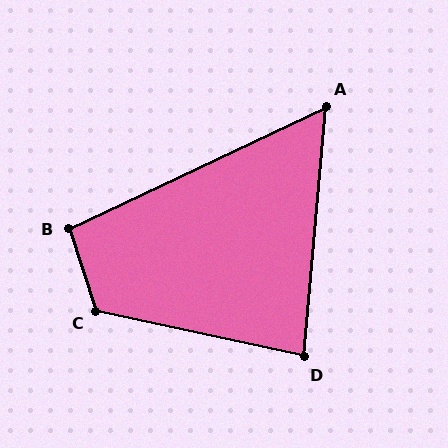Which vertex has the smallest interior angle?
A, at approximately 60 degrees.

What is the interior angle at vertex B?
Approximately 97 degrees (obtuse).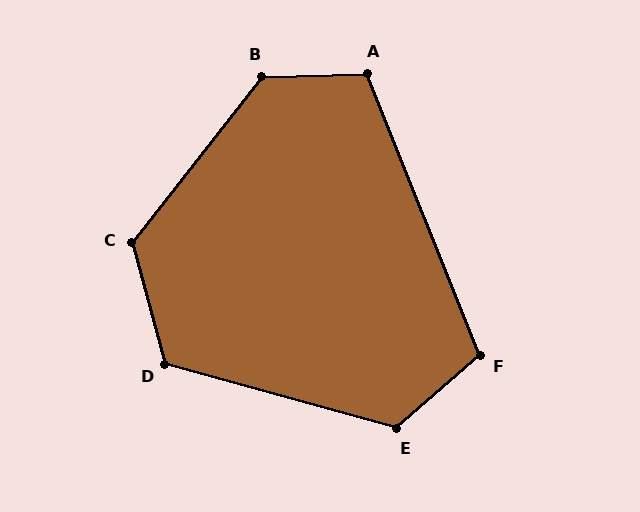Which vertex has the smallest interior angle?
F, at approximately 109 degrees.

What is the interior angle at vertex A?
Approximately 110 degrees (obtuse).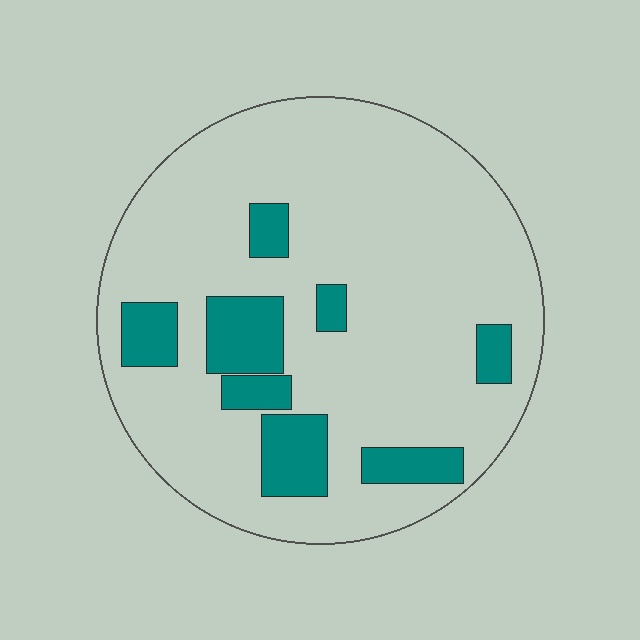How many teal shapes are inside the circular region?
8.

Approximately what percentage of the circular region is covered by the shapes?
Approximately 15%.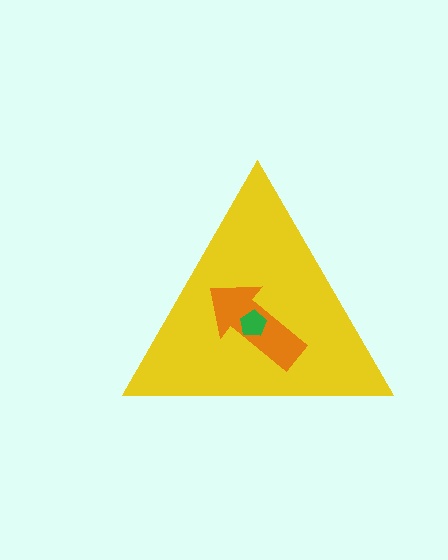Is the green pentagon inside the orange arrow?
Yes.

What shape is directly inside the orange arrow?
The green pentagon.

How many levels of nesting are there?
3.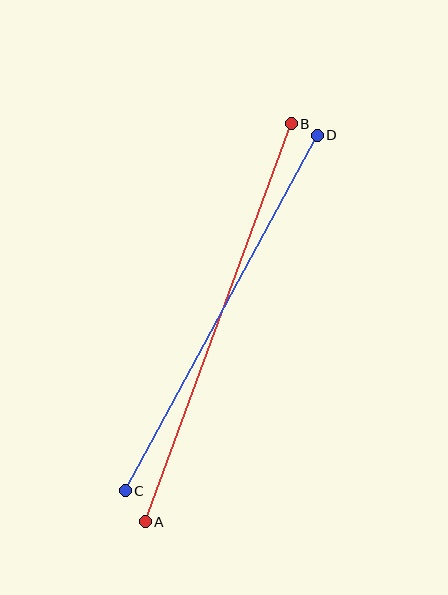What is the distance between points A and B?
The distance is approximately 424 pixels.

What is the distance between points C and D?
The distance is approximately 404 pixels.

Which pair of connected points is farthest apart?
Points A and B are farthest apart.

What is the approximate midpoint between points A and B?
The midpoint is at approximately (218, 323) pixels.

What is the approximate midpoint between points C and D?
The midpoint is at approximately (221, 313) pixels.